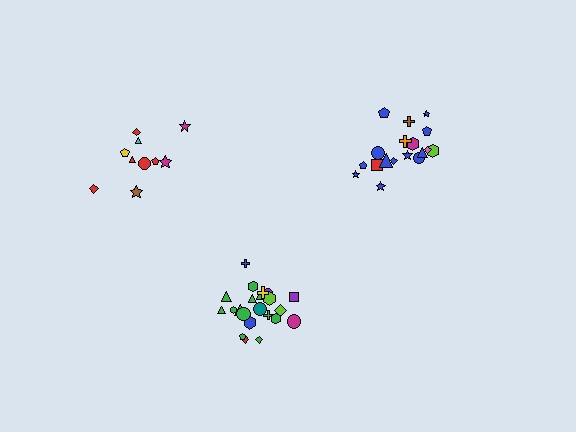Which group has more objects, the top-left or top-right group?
The top-right group.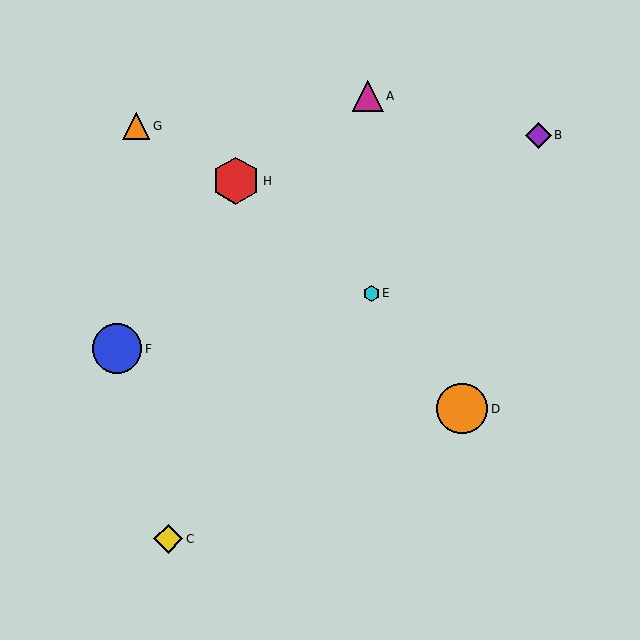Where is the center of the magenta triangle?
The center of the magenta triangle is at (368, 96).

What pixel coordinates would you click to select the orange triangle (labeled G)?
Click at (136, 126) to select the orange triangle G.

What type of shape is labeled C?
Shape C is a yellow diamond.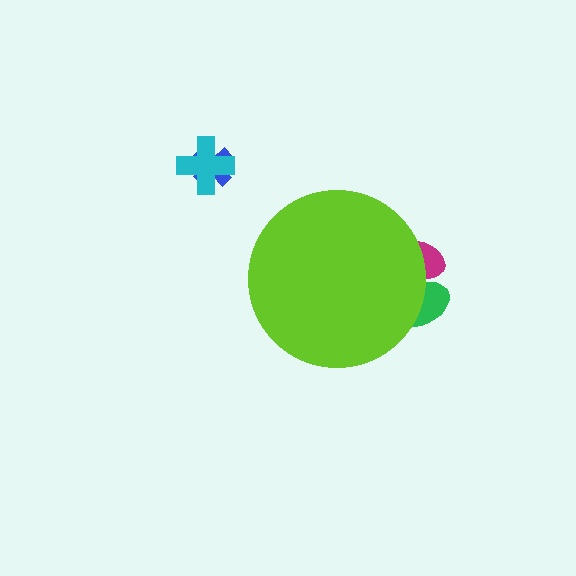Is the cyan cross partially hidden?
No, the cyan cross is fully visible.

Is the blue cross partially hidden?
No, the blue cross is fully visible.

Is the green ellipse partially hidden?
Yes, the green ellipse is partially hidden behind the lime circle.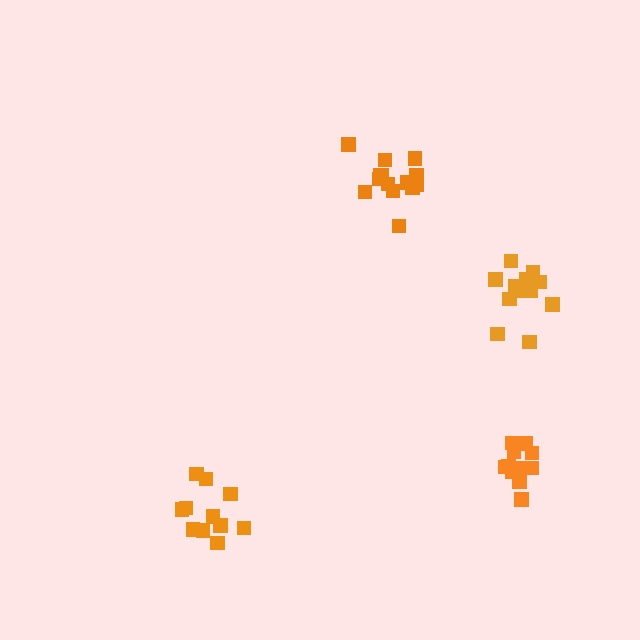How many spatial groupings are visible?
There are 4 spatial groupings.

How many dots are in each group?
Group 1: 14 dots, Group 2: 11 dots, Group 3: 12 dots, Group 4: 11 dots (48 total).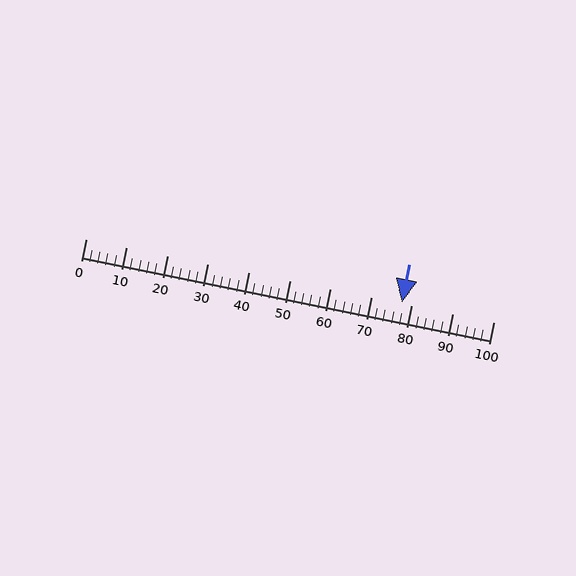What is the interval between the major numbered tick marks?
The major tick marks are spaced 10 units apart.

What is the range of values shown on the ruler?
The ruler shows values from 0 to 100.